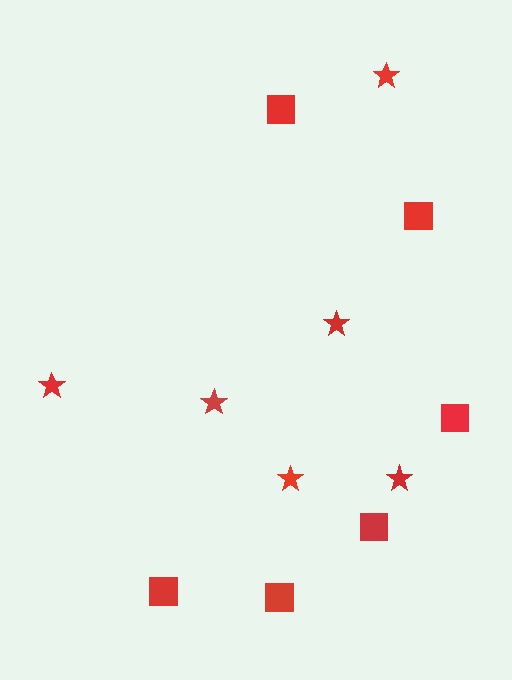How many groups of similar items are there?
There are 2 groups: one group of stars (6) and one group of squares (6).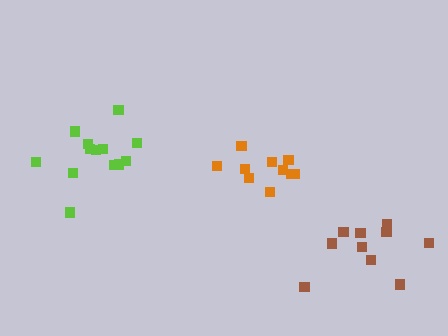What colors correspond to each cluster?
The clusters are colored: orange, brown, lime.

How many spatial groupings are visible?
There are 3 spatial groupings.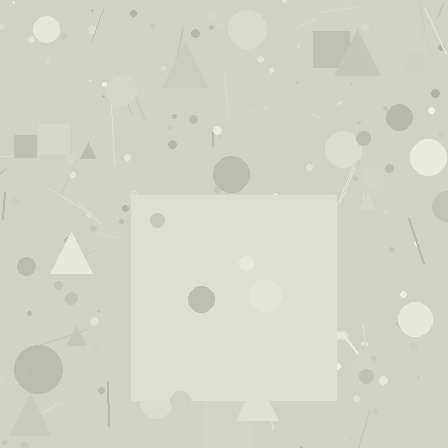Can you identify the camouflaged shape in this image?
The camouflaged shape is a square.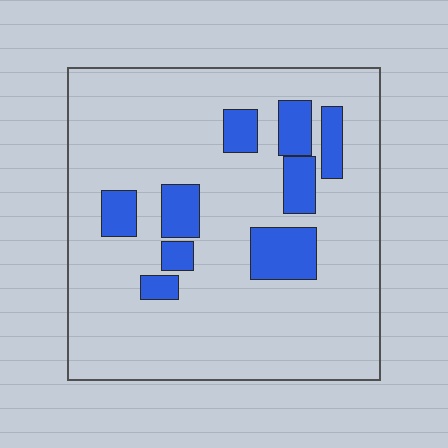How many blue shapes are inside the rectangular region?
9.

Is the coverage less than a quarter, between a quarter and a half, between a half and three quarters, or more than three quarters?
Less than a quarter.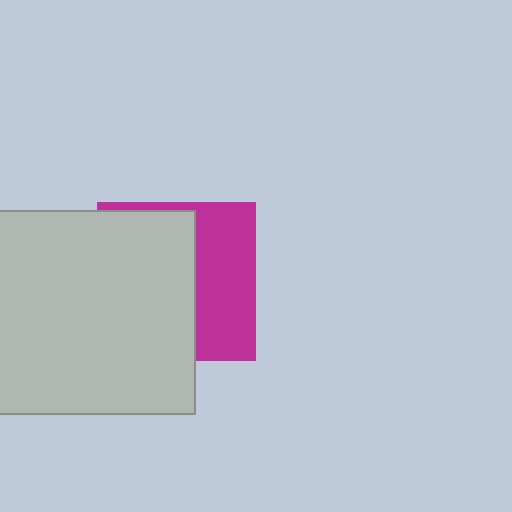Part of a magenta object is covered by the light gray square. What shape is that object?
It is a square.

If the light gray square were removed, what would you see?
You would see the complete magenta square.